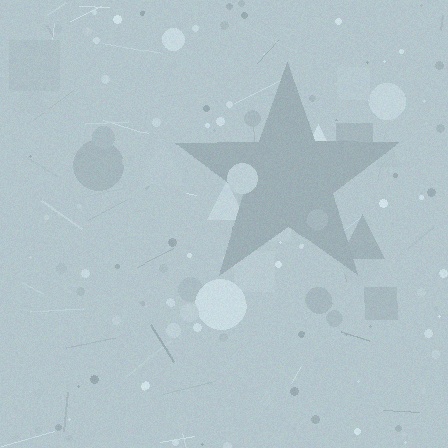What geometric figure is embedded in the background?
A star is embedded in the background.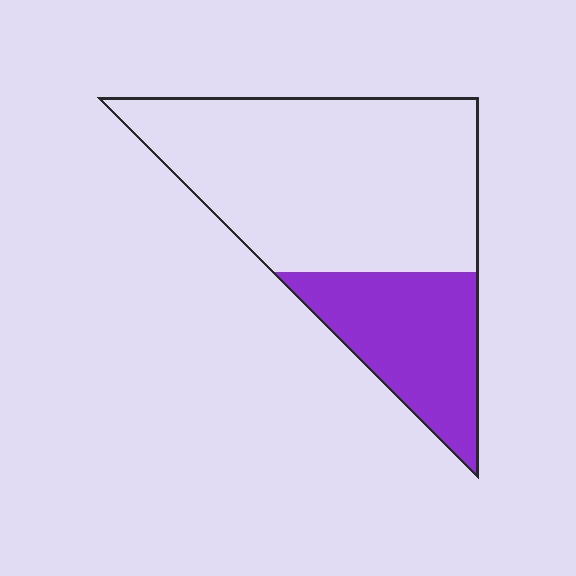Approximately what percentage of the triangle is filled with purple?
Approximately 30%.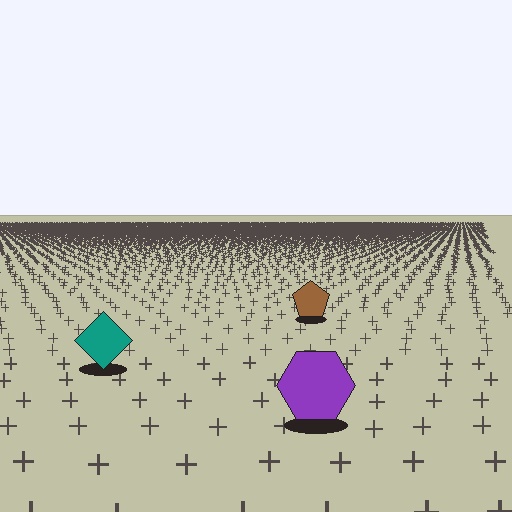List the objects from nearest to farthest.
From nearest to farthest: the purple hexagon, the teal diamond, the brown pentagon.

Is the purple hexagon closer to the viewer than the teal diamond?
Yes. The purple hexagon is closer — you can tell from the texture gradient: the ground texture is coarser near it.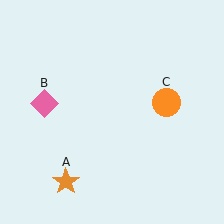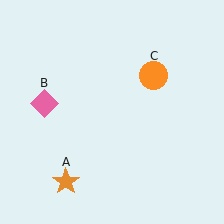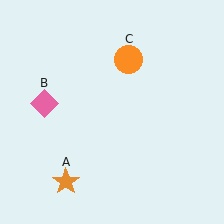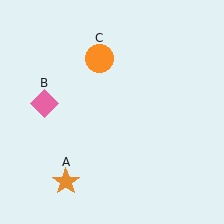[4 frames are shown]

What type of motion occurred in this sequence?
The orange circle (object C) rotated counterclockwise around the center of the scene.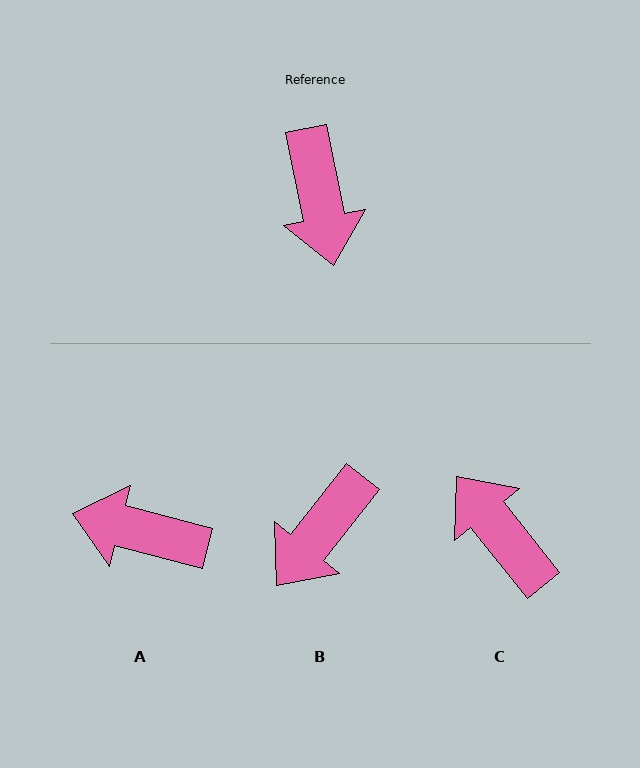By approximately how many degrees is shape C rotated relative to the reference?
Approximately 153 degrees clockwise.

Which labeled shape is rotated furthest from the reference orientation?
C, about 153 degrees away.